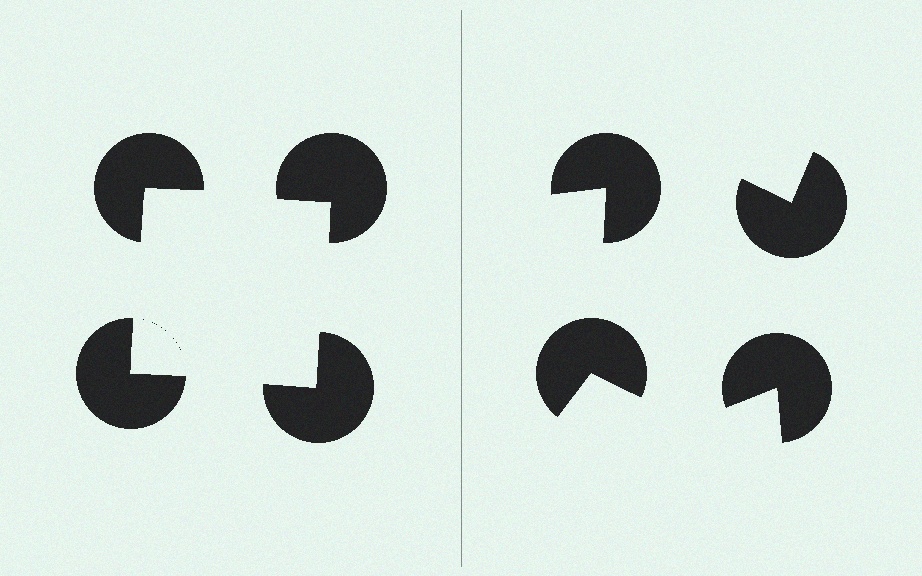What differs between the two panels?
The pac-man discs are positioned identically on both sides; only the wedge orientations differ. On the left they align to a square; on the right they are misaligned.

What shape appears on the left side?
An illusory square.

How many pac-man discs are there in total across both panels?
8 — 4 on each side.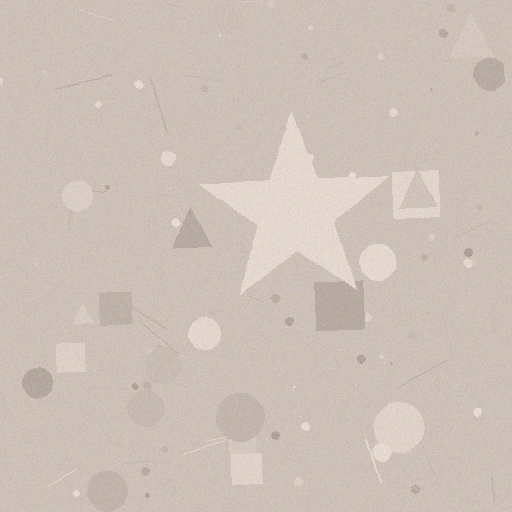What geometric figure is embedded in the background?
A star is embedded in the background.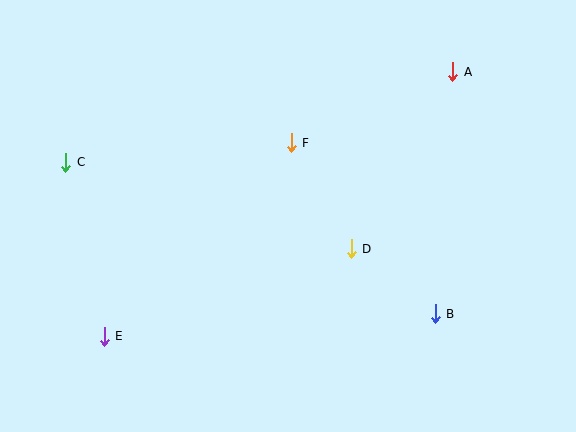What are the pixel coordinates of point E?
Point E is at (104, 336).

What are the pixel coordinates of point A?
Point A is at (453, 72).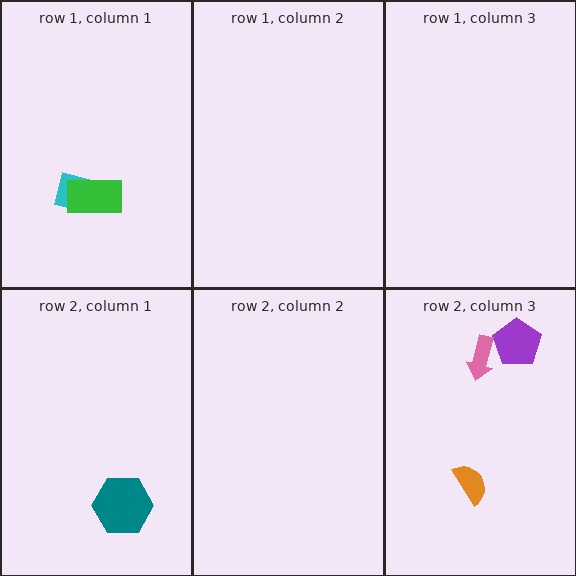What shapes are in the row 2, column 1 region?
The teal hexagon.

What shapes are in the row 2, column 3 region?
The orange semicircle, the purple pentagon, the pink arrow.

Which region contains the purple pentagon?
The row 2, column 3 region.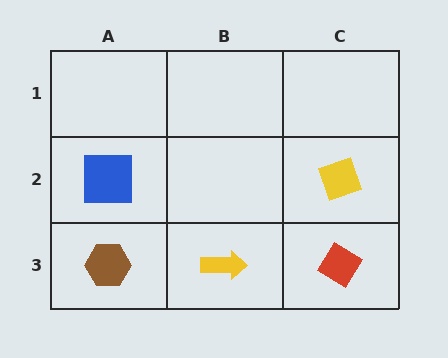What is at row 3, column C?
A red diamond.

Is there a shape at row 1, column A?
No, that cell is empty.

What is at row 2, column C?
A yellow diamond.